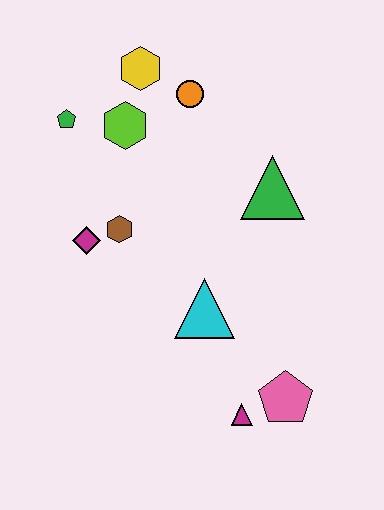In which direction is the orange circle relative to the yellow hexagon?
The orange circle is to the right of the yellow hexagon.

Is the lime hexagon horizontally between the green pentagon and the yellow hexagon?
Yes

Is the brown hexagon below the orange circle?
Yes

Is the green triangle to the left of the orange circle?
No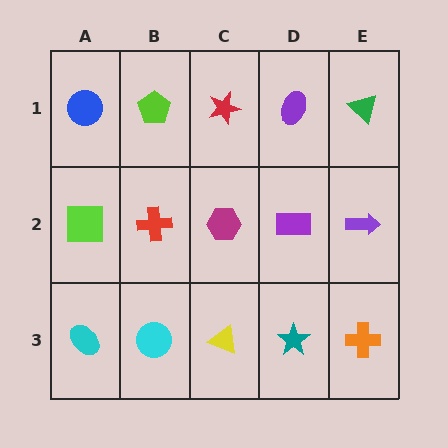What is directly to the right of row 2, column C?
A purple rectangle.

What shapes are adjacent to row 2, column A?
A blue circle (row 1, column A), a cyan ellipse (row 3, column A), a red cross (row 2, column B).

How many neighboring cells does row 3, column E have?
2.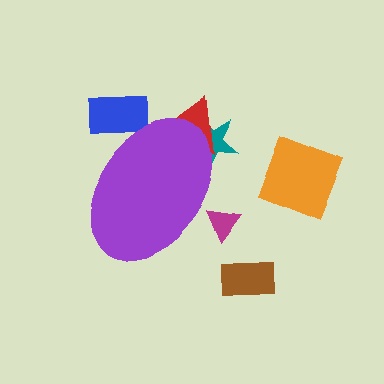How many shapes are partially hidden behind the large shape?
4 shapes are partially hidden.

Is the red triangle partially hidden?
Yes, the red triangle is partially hidden behind the purple ellipse.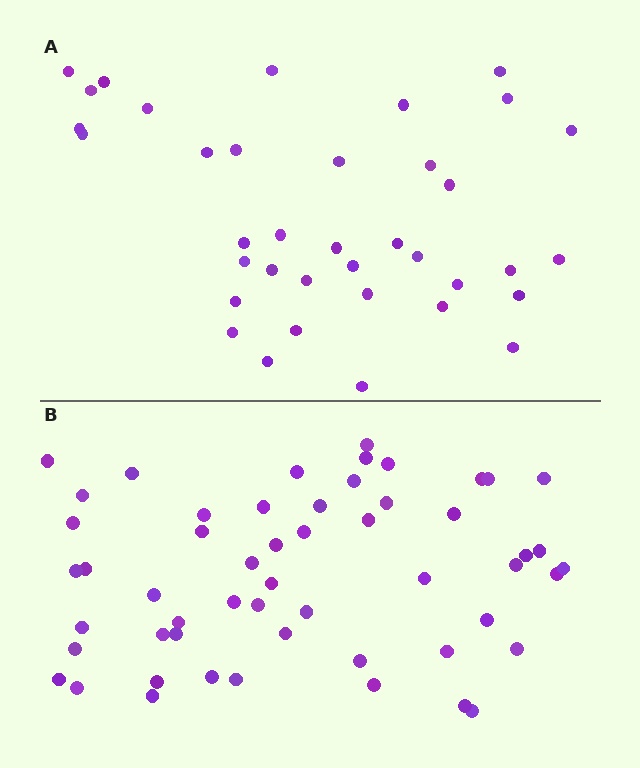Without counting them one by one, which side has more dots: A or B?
Region B (the bottom region) has more dots.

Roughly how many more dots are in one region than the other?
Region B has approximately 15 more dots than region A.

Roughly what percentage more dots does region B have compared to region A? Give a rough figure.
About 45% more.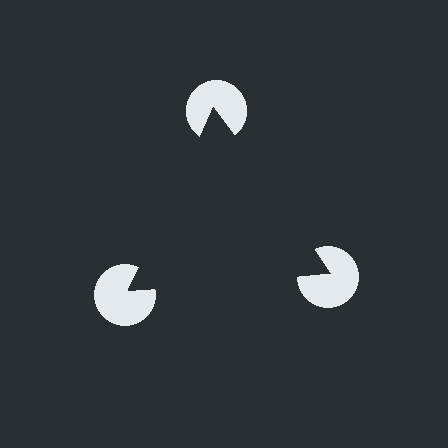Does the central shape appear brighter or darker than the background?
It typically appears slightly darker than the background, even though no actual brightness change is drawn.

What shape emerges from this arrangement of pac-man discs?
An illusory triangle — its edges are inferred from the aligned wedge cuts in the pac-man discs, not physically drawn.